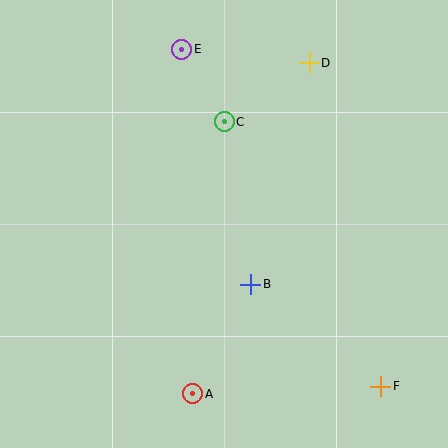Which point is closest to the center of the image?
Point B at (251, 284) is closest to the center.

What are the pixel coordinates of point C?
Point C is at (224, 122).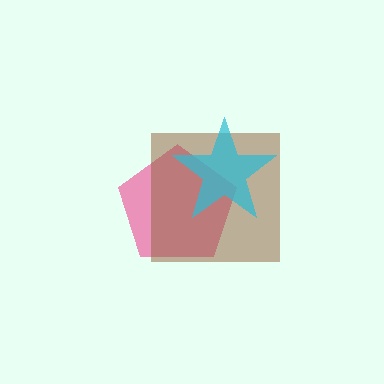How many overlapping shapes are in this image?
There are 3 overlapping shapes in the image.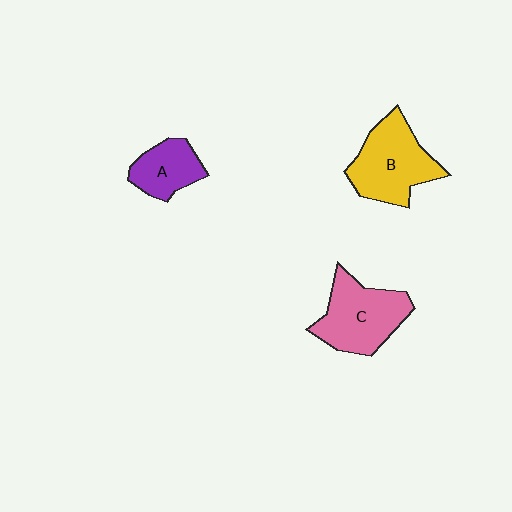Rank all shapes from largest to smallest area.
From largest to smallest: B (yellow), C (pink), A (purple).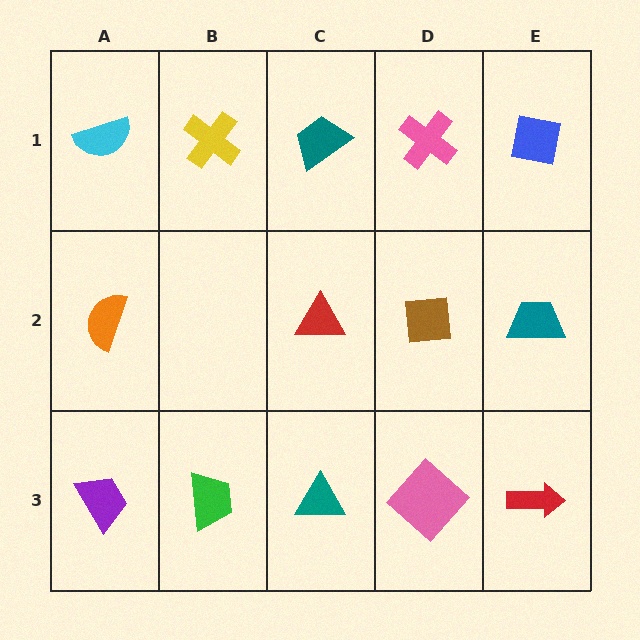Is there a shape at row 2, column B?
No, that cell is empty.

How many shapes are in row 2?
4 shapes.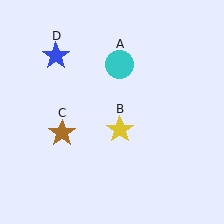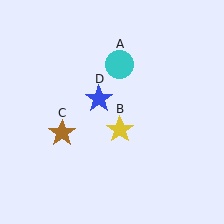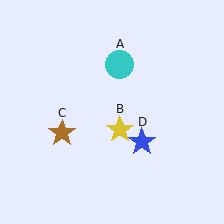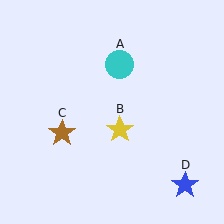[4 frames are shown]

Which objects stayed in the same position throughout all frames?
Cyan circle (object A) and yellow star (object B) and brown star (object C) remained stationary.